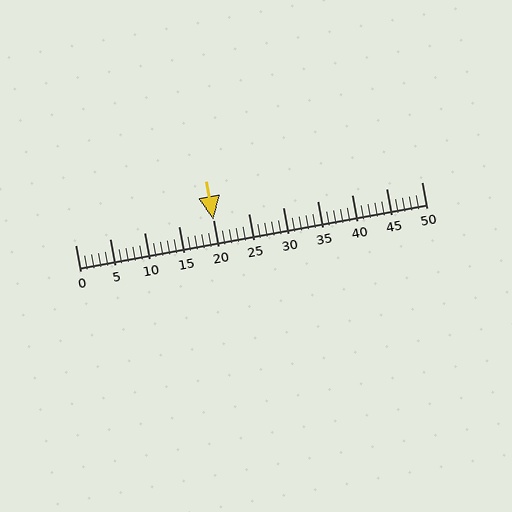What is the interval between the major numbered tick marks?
The major tick marks are spaced 5 units apart.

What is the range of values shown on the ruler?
The ruler shows values from 0 to 50.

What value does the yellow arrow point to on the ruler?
The yellow arrow points to approximately 20.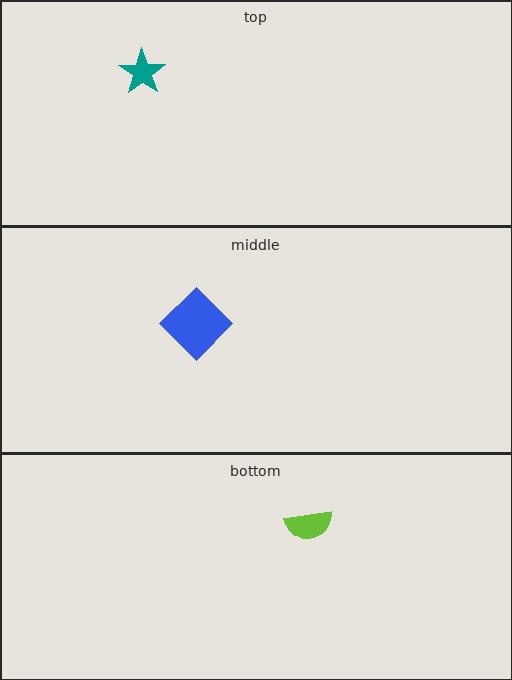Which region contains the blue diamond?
The middle region.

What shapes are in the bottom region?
The lime semicircle.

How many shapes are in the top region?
1.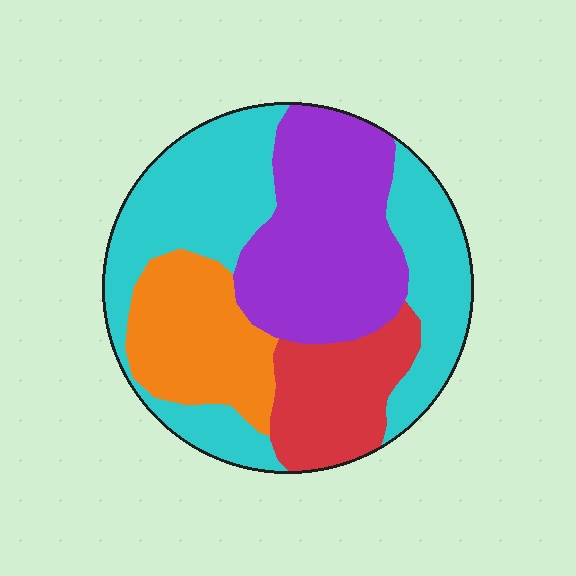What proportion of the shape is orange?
Orange takes up about one sixth (1/6) of the shape.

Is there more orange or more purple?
Purple.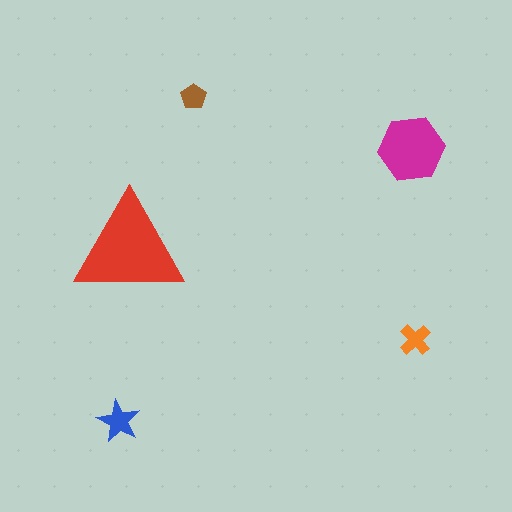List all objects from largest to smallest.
The red triangle, the magenta hexagon, the blue star, the orange cross, the brown pentagon.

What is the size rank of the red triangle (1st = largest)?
1st.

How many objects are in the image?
There are 5 objects in the image.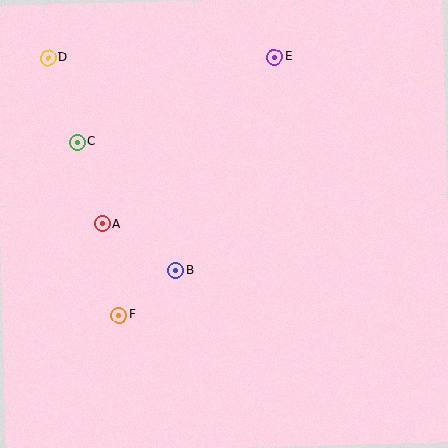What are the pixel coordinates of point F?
Point F is at (119, 315).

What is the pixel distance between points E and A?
The distance between E and A is 240 pixels.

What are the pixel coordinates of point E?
Point E is at (275, 57).